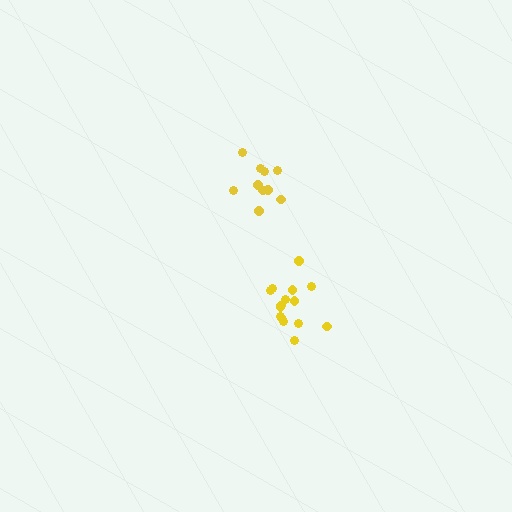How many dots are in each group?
Group 1: 10 dots, Group 2: 15 dots (25 total).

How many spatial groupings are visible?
There are 2 spatial groupings.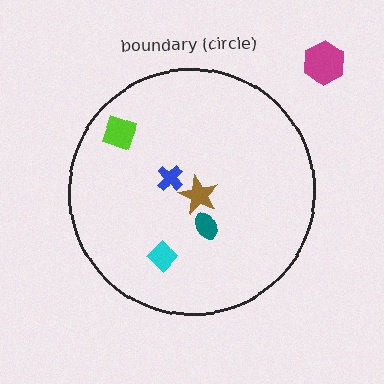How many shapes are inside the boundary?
5 inside, 1 outside.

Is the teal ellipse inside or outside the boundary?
Inside.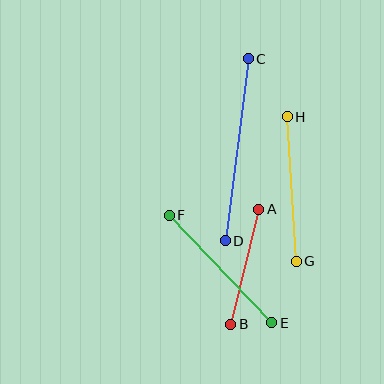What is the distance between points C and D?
The distance is approximately 183 pixels.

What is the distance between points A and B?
The distance is approximately 118 pixels.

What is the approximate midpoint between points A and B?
The midpoint is at approximately (245, 267) pixels.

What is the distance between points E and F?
The distance is approximately 149 pixels.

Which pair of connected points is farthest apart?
Points C and D are farthest apart.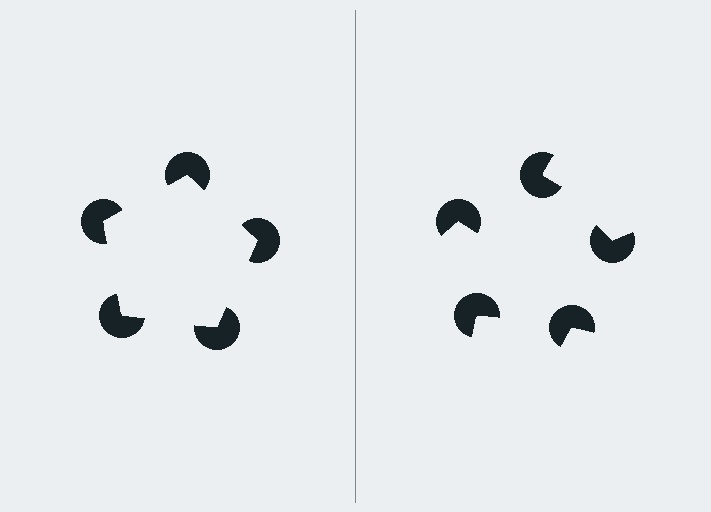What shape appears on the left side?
An illusory pentagon.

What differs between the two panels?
The pac-man discs are positioned identically on both sides; only the wedge orientations differ. On the left they align to a pentagon; on the right they are misaligned.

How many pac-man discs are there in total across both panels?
10 — 5 on each side.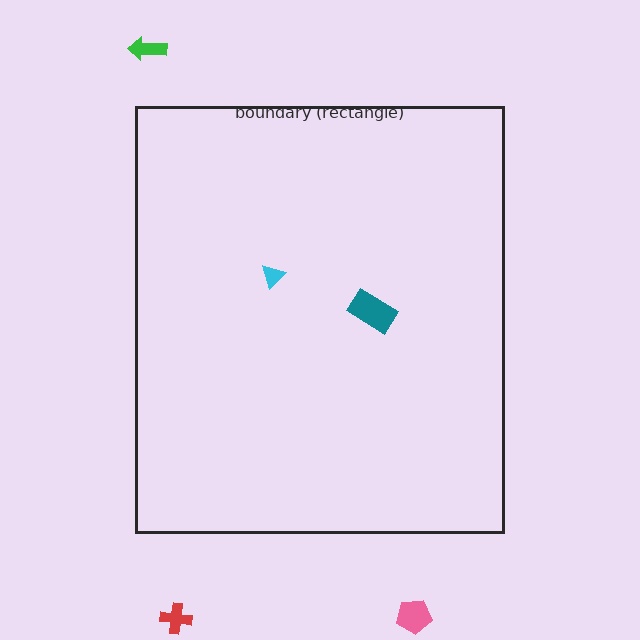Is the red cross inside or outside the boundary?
Outside.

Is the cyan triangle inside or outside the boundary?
Inside.